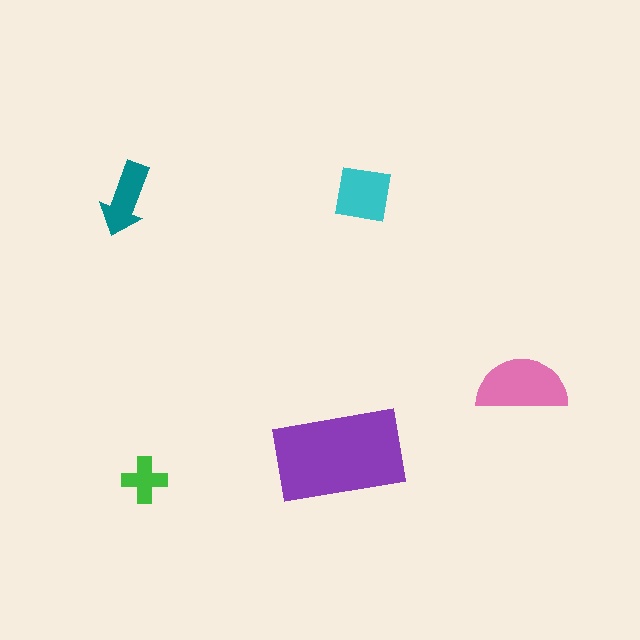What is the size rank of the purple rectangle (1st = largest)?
1st.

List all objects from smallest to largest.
The green cross, the teal arrow, the cyan square, the pink semicircle, the purple rectangle.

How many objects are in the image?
There are 5 objects in the image.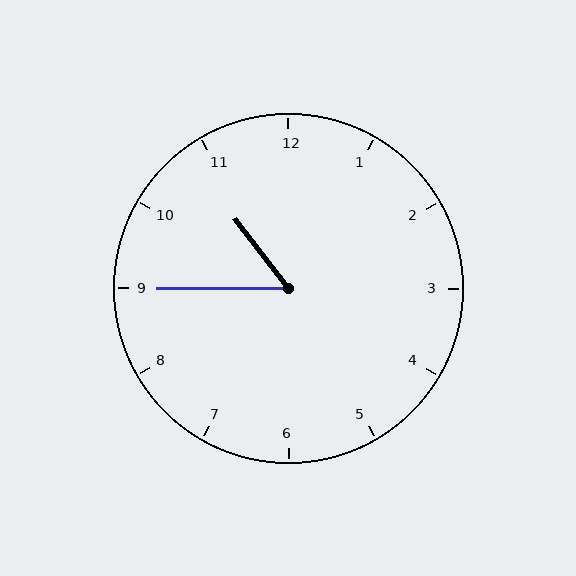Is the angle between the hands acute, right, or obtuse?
It is acute.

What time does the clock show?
10:45.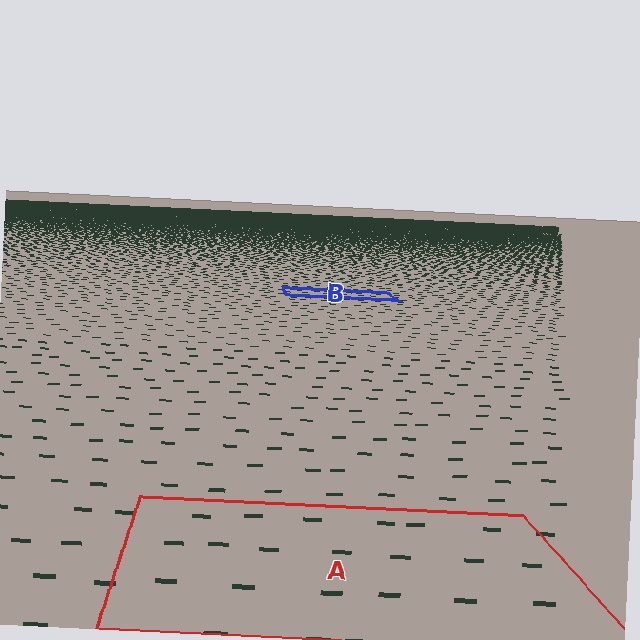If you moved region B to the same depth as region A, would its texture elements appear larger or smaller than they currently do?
They would appear larger. At a closer depth, the same texture elements are projected at a bigger on-screen size.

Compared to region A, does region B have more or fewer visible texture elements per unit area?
Region B has more texture elements per unit area — they are packed more densely because it is farther away.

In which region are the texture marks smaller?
The texture marks are smaller in region B, because it is farther away.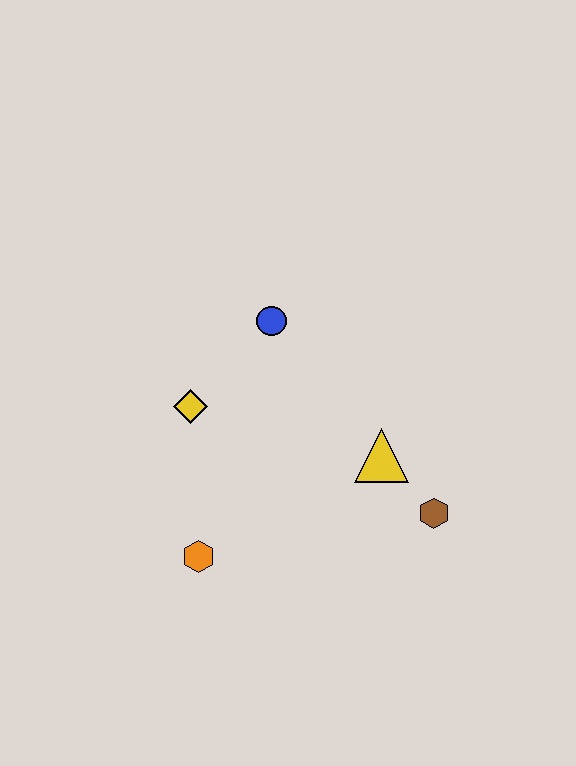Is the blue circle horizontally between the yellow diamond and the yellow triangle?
Yes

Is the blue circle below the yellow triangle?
No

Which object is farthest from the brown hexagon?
The yellow diamond is farthest from the brown hexagon.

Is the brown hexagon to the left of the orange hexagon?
No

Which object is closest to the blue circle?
The yellow diamond is closest to the blue circle.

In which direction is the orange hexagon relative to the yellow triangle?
The orange hexagon is to the left of the yellow triangle.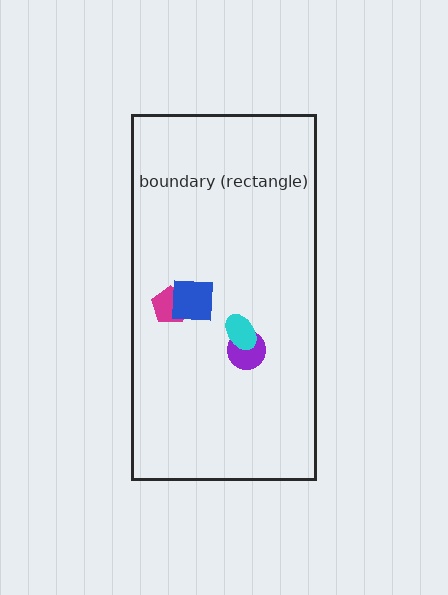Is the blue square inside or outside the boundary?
Inside.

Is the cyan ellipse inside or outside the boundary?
Inside.